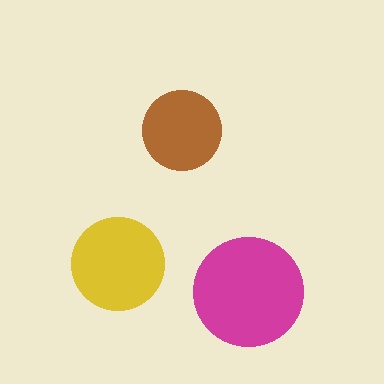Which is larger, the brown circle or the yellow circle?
The yellow one.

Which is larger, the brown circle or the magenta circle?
The magenta one.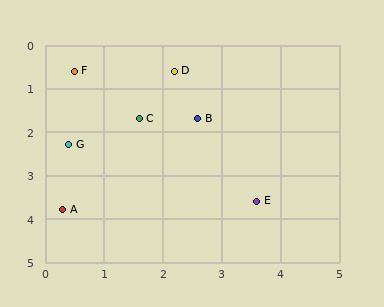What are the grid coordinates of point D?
Point D is at approximately (2.2, 0.6).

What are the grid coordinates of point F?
Point F is at approximately (0.5, 0.6).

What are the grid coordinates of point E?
Point E is at approximately (3.6, 3.6).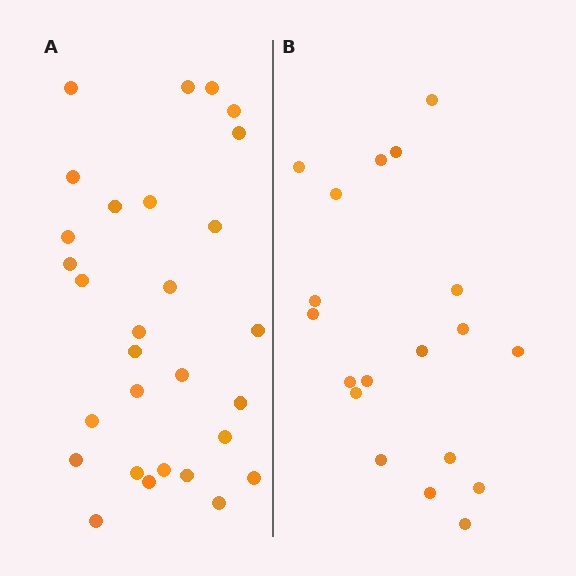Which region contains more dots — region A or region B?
Region A (the left region) has more dots.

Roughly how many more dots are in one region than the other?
Region A has roughly 10 or so more dots than region B.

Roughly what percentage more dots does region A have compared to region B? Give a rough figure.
About 55% more.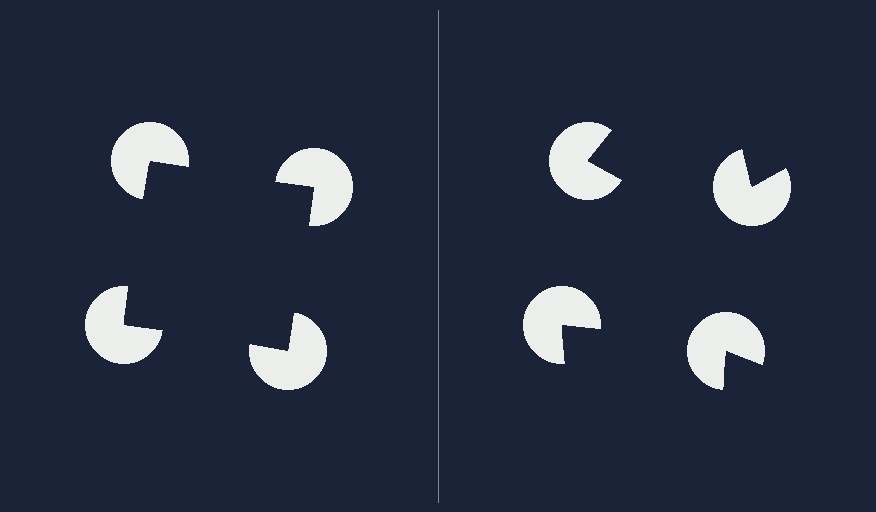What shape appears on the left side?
An illusory square.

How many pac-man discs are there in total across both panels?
8 — 4 on each side.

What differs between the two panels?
The pac-man discs are positioned identically on both sides; only the wedge orientations differ. On the left they align to a square; on the right they are misaligned.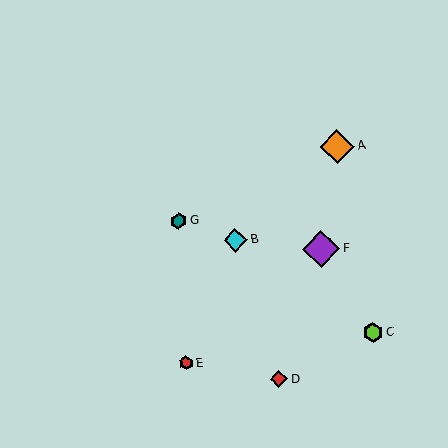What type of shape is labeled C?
Shape C is a lime hexagon.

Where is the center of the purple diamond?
The center of the purple diamond is at (321, 249).